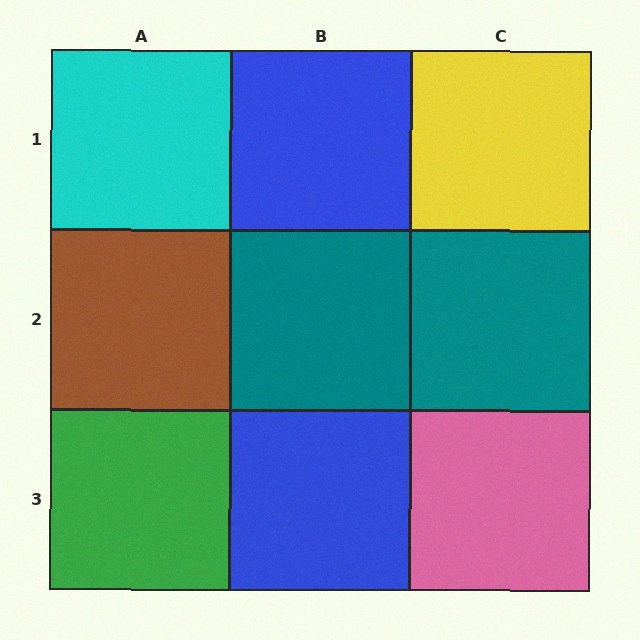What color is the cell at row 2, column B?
Teal.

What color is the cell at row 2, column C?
Teal.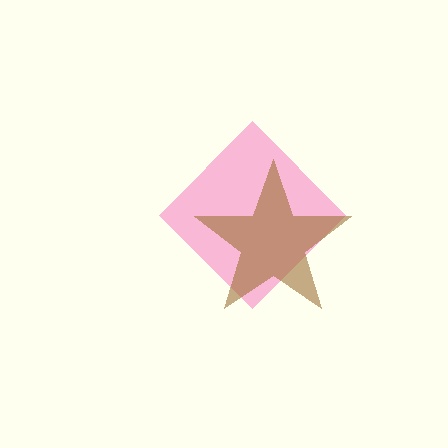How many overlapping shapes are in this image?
There are 2 overlapping shapes in the image.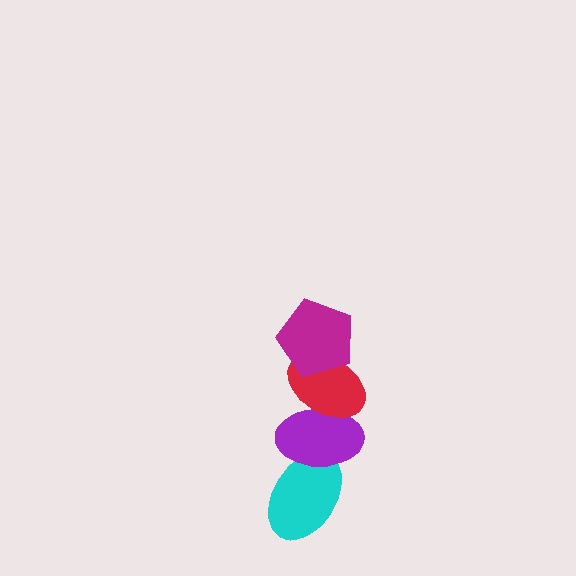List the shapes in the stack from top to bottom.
From top to bottom: the magenta pentagon, the red ellipse, the purple ellipse, the cyan ellipse.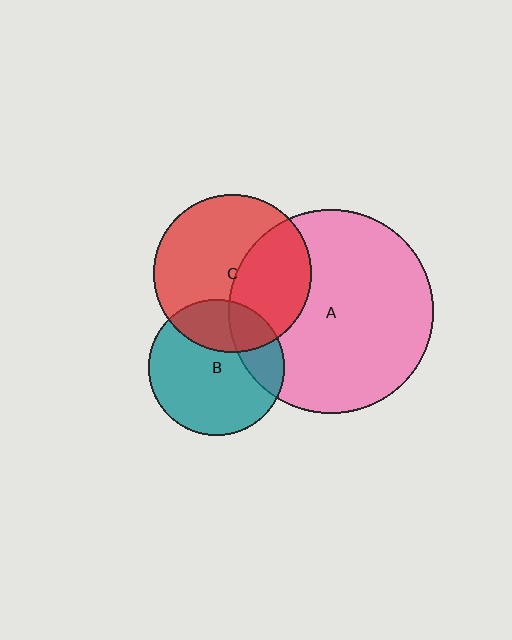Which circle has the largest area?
Circle A (pink).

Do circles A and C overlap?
Yes.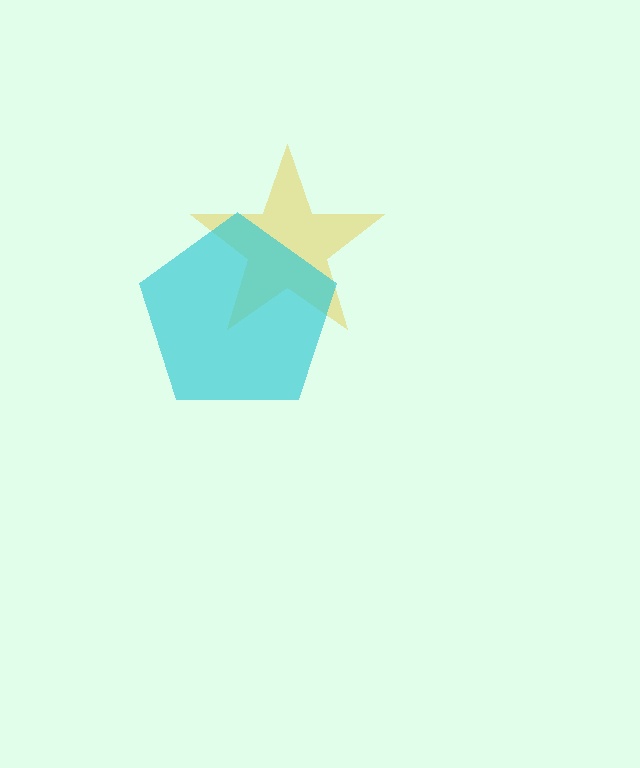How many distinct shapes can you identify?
There are 2 distinct shapes: a yellow star, a cyan pentagon.